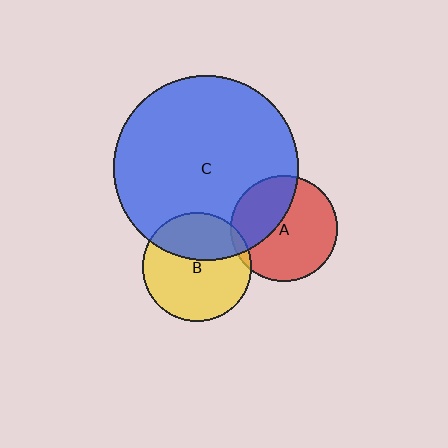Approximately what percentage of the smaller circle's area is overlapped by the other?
Approximately 5%.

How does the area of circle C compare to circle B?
Approximately 2.9 times.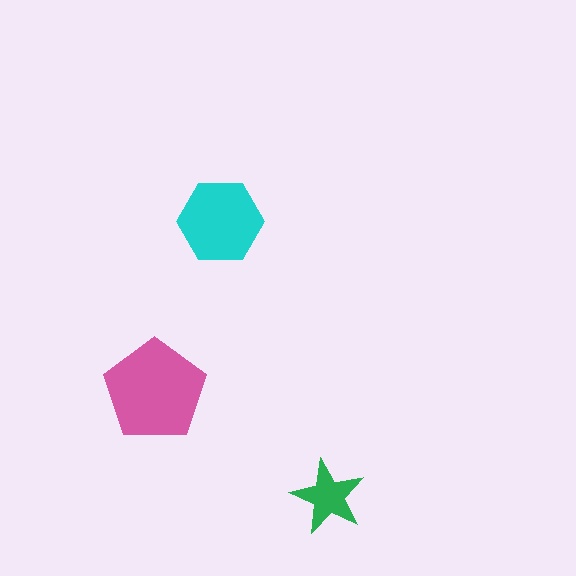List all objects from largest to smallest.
The pink pentagon, the cyan hexagon, the green star.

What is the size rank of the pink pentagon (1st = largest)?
1st.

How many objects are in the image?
There are 3 objects in the image.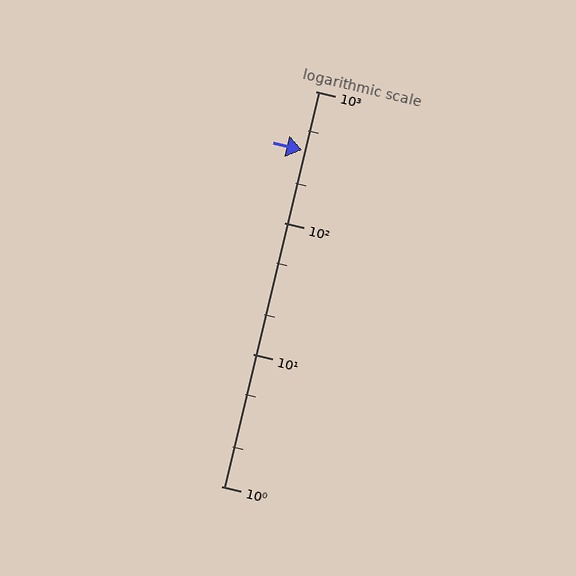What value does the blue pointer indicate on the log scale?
The pointer indicates approximately 360.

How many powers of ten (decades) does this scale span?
The scale spans 3 decades, from 1 to 1000.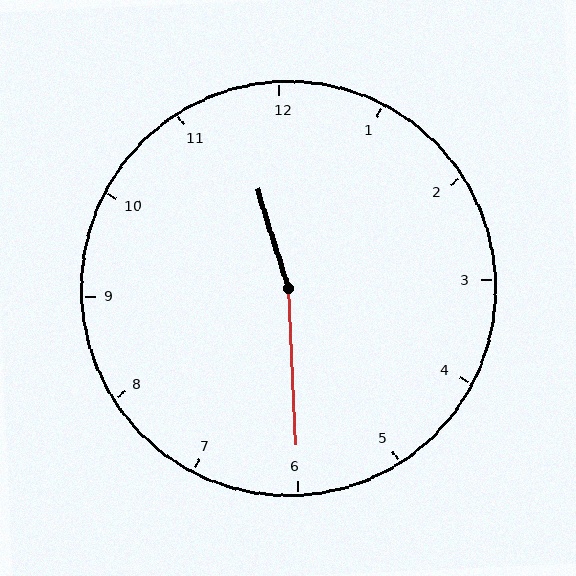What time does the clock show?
11:30.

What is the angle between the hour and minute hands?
Approximately 165 degrees.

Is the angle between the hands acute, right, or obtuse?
It is obtuse.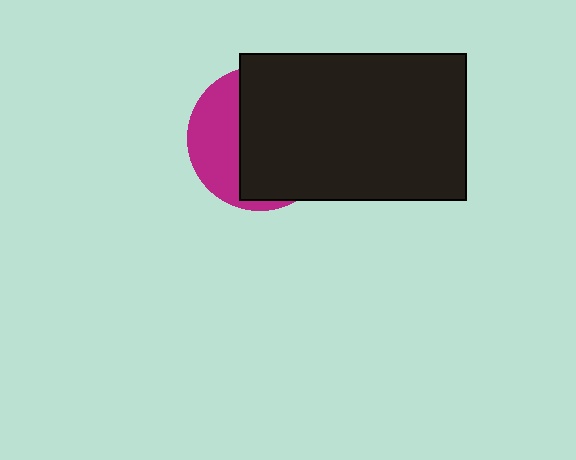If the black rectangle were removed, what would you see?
You would see the complete magenta circle.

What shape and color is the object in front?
The object in front is a black rectangle.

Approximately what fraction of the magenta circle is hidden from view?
Roughly 65% of the magenta circle is hidden behind the black rectangle.